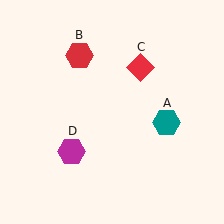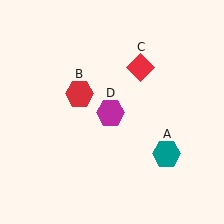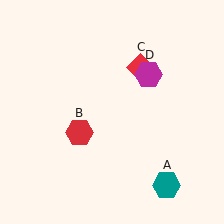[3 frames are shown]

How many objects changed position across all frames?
3 objects changed position: teal hexagon (object A), red hexagon (object B), magenta hexagon (object D).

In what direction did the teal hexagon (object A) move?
The teal hexagon (object A) moved down.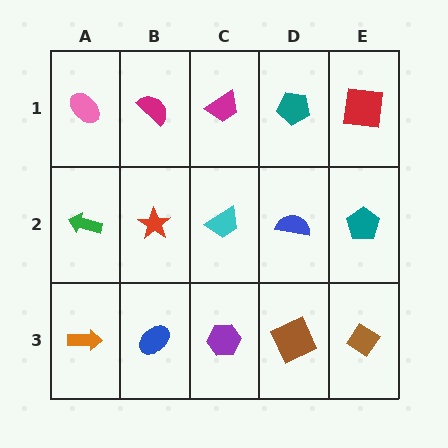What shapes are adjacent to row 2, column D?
A teal pentagon (row 1, column D), a brown square (row 3, column D), a cyan trapezoid (row 2, column C), a teal pentagon (row 2, column E).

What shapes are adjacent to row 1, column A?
A green arrow (row 2, column A), a magenta semicircle (row 1, column B).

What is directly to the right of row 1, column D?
A red square.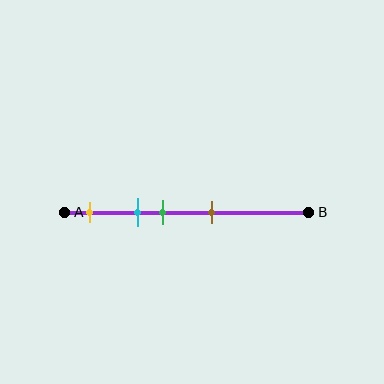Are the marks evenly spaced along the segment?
No, the marks are not evenly spaced.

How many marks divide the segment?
There are 4 marks dividing the segment.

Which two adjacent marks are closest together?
The cyan and green marks are the closest adjacent pair.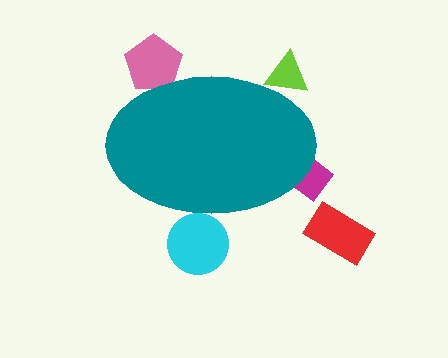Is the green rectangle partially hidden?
Yes, the green rectangle is partially hidden behind the teal ellipse.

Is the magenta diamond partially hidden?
Yes, the magenta diamond is partially hidden behind the teal ellipse.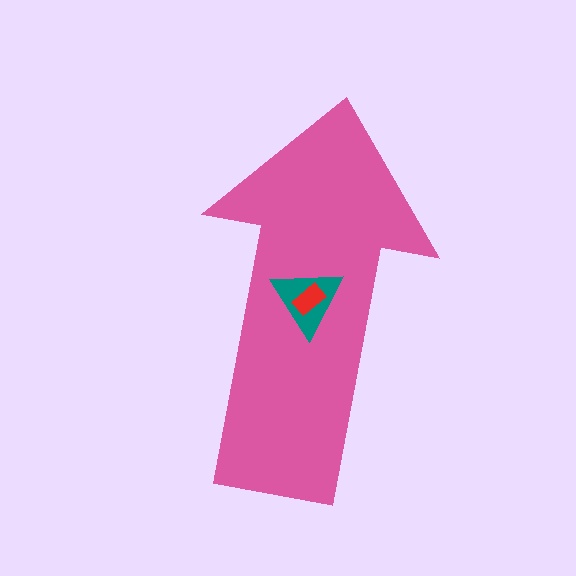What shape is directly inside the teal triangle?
The red rectangle.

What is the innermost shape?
The red rectangle.